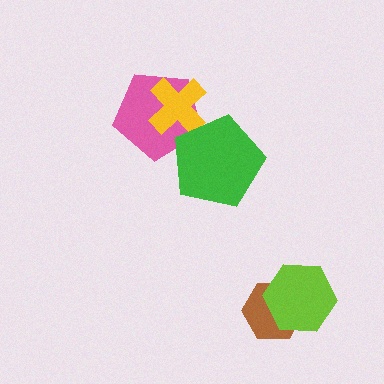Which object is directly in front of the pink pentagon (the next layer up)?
The yellow cross is directly in front of the pink pentagon.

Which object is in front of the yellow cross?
The green pentagon is in front of the yellow cross.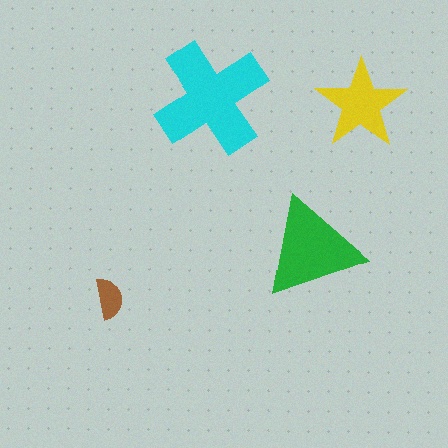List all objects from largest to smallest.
The cyan cross, the green triangle, the yellow star, the brown semicircle.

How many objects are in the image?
There are 4 objects in the image.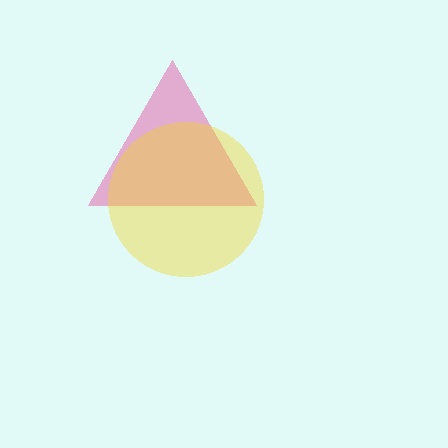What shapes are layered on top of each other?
The layered shapes are: a pink triangle, a yellow circle.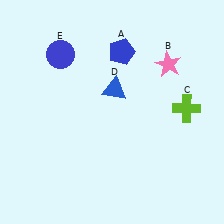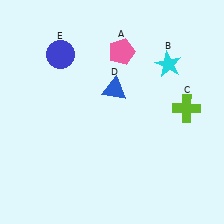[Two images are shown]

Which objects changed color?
A changed from blue to pink. B changed from pink to cyan.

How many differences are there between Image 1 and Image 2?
There are 2 differences between the two images.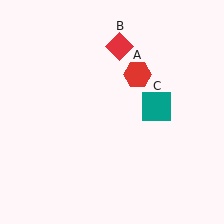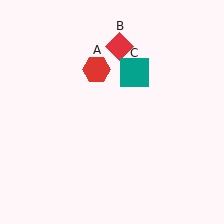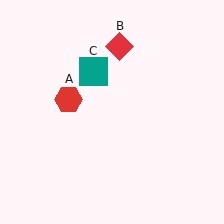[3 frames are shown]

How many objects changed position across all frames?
2 objects changed position: red hexagon (object A), teal square (object C).